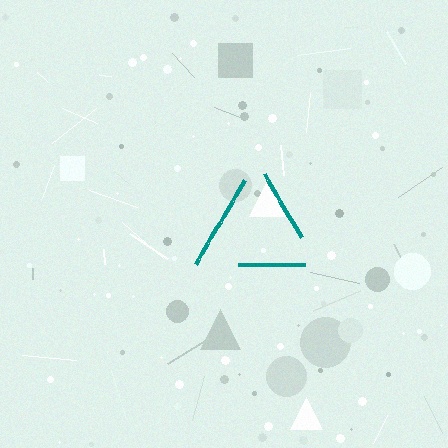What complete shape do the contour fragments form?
The contour fragments form a triangle.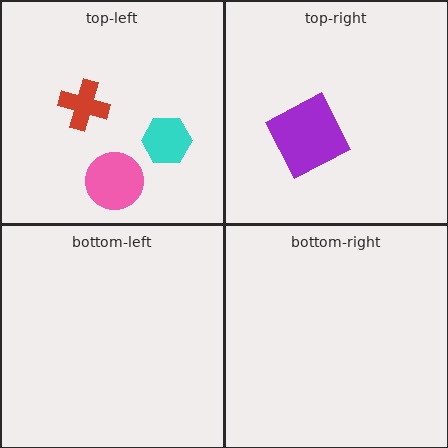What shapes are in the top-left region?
The pink circle, the cyan hexagon, the red cross.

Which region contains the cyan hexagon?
The top-left region.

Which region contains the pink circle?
The top-left region.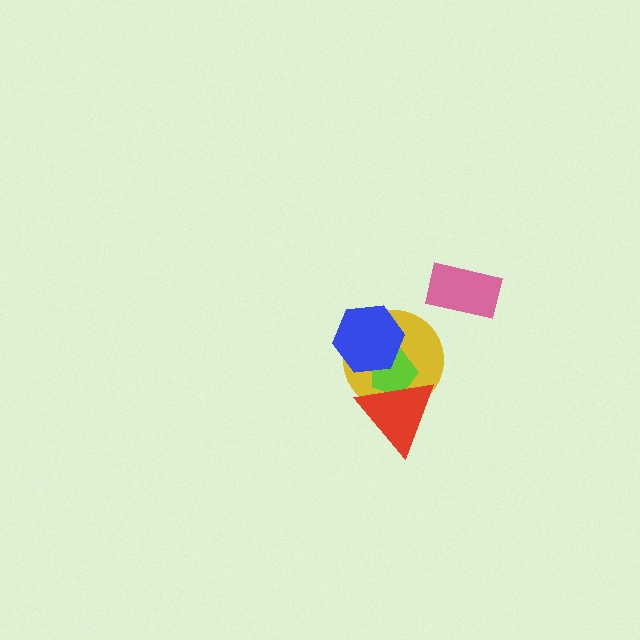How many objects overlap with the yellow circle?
3 objects overlap with the yellow circle.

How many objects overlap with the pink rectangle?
0 objects overlap with the pink rectangle.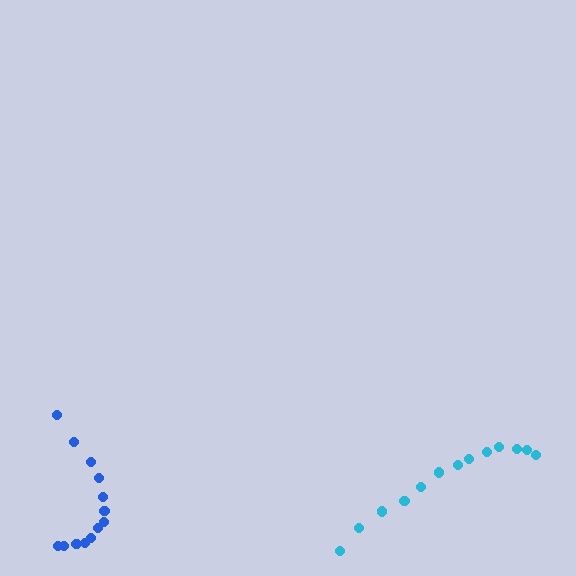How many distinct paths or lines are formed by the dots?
There are 2 distinct paths.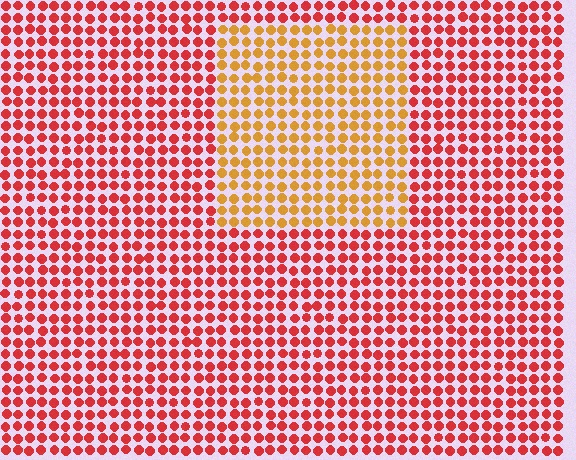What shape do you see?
I see a rectangle.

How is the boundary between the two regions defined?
The boundary is defined purely by a slight shift in hue (about 40 degrees). Spacing, size, and orientation are identical on both sides.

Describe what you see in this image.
The image is filled with small red elements in a uniform arrangement. A rectangle-shaped region is visible where the elements are tinted to a slightly different hue, forming a subtle color boundary.